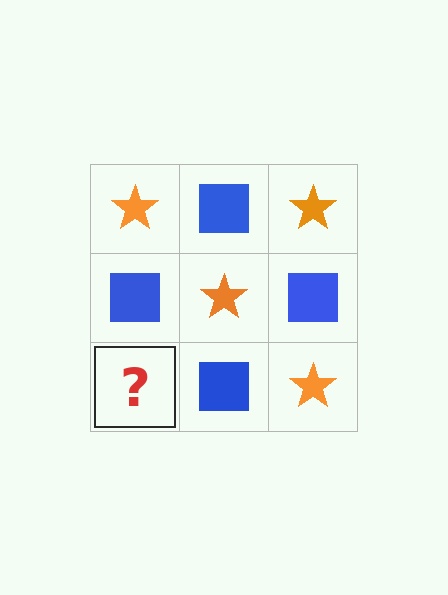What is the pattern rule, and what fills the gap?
The rule is that it alternates orange star and blue square in a checkerboard pattern. The gap should be filled with an orange star.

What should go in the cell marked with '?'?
The missing cell should contain an orange star.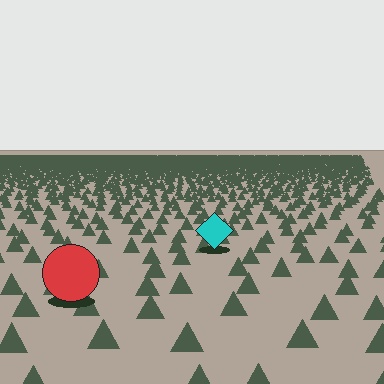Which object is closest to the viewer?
The red circle is closest. The texture marks near it are larger and more spread out.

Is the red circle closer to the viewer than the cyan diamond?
Yes. The red circle is closer — you can tell from the texture gradient: the ground texture is coarser near it.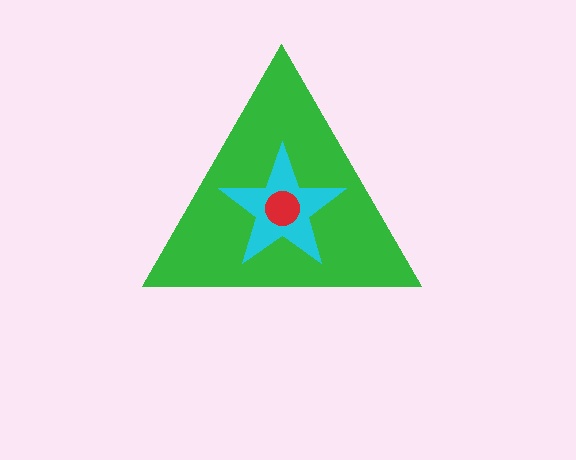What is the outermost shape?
The green triangle.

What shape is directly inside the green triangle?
The cyan star.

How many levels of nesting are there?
3.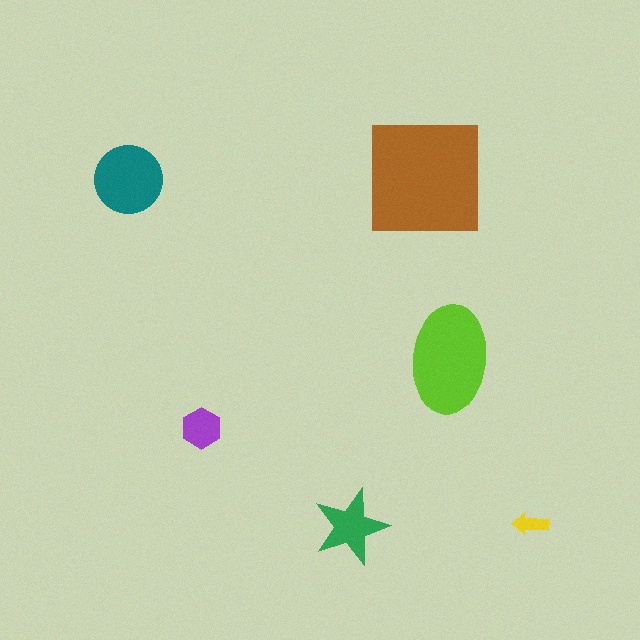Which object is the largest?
The brown square.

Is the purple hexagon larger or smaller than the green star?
Smaller.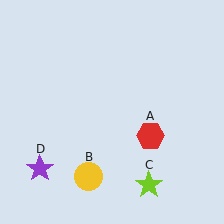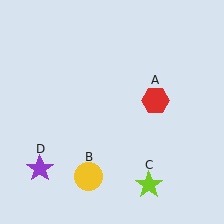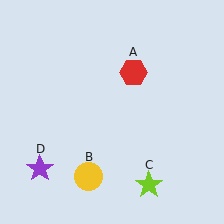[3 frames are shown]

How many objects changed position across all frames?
1 object changed position: red hexagon (object A).